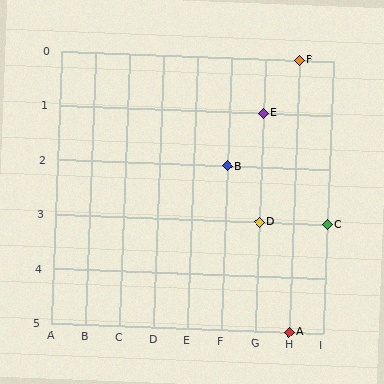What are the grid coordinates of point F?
Point F is at grid coordinates (H, 0).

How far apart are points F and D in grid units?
Points F and D are 1 column and 3 rows apart (about 3.2 grid units diagonally).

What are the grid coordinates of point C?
Point C is at grid coordinates (I, 3).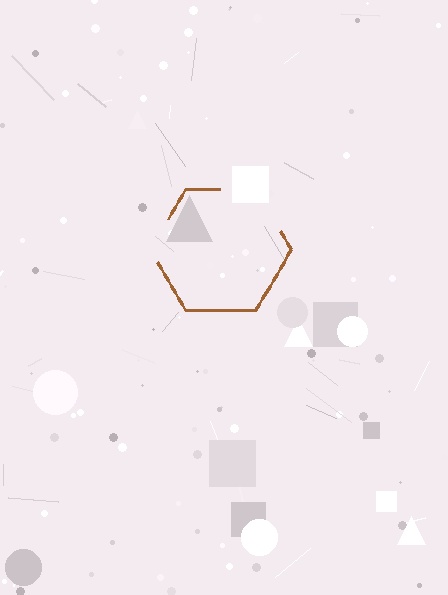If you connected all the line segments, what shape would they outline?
They would outline a hexagon.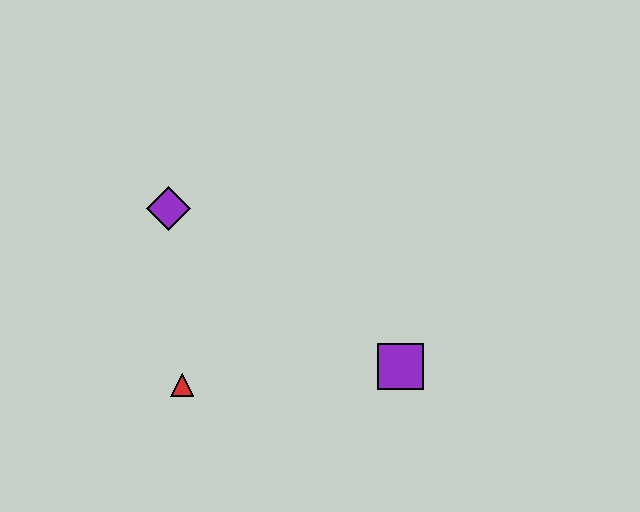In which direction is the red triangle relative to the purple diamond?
The red triangle is below the purple diamond.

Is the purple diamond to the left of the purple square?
Yes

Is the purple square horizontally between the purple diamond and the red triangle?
No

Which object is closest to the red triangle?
The purple diamond is closest to the red triangle.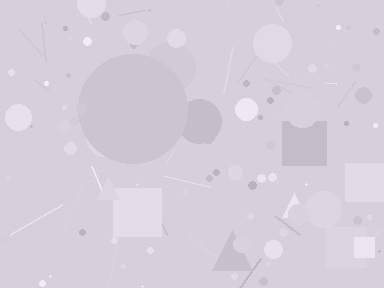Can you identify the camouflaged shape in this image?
The camouflaged shape is a circle.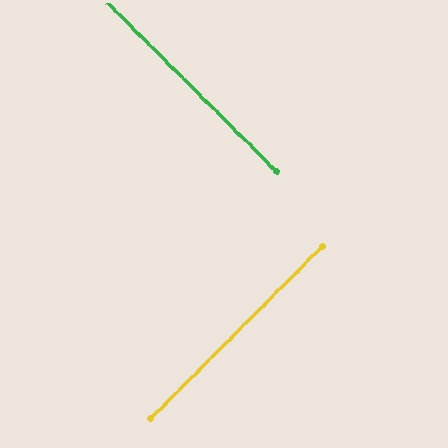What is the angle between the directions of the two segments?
Approximately 90 degrees.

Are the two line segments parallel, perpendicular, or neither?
Perpendicular — they meet at approximately 90°.